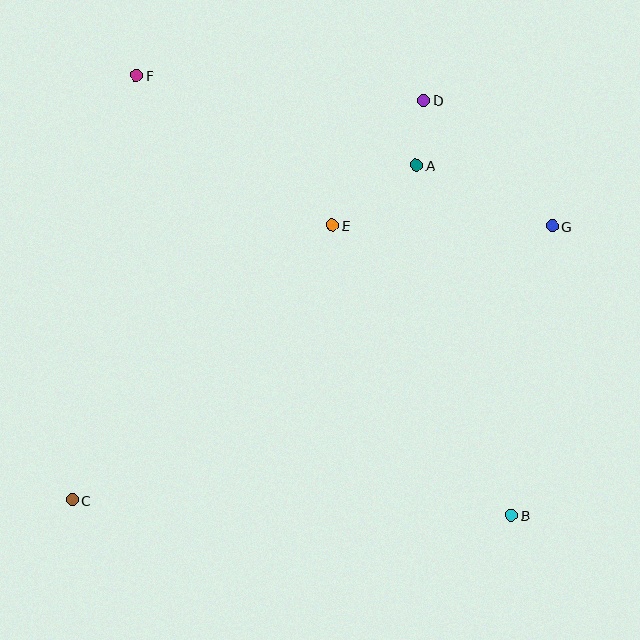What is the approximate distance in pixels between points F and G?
The distance between F and G is approximately 442 pixels.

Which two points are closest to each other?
Points A and D are closest to each other.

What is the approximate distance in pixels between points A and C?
The distance between A and C is approximately 480 pixels.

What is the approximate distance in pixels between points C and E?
The distance between C and E is approximately 379 pixels.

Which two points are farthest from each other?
Points B and F are farthest from each other.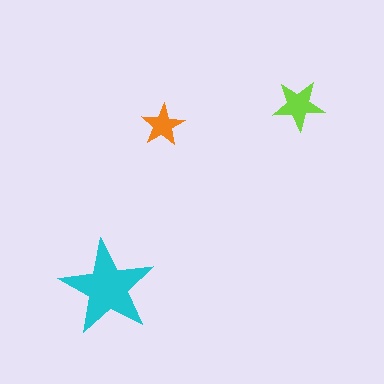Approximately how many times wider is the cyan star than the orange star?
About 2 times wider.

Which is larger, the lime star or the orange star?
The lime one.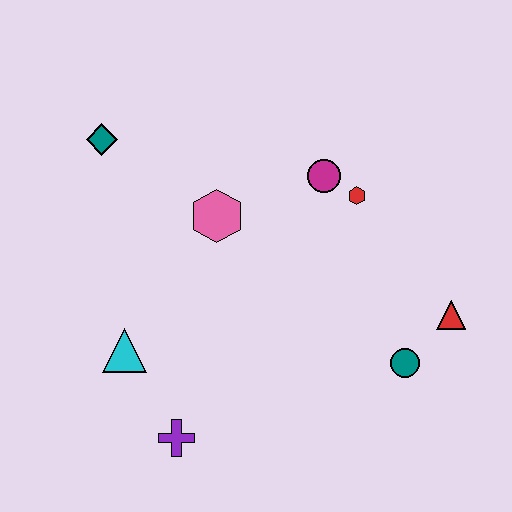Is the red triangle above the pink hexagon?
No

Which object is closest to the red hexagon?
The magenta circle is closest to the red hexagon.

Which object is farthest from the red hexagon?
The purple cross is farthest from the red hexagon.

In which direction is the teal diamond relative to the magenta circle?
The teal diamond is to the left of the magenta circle.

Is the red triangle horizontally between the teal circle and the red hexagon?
No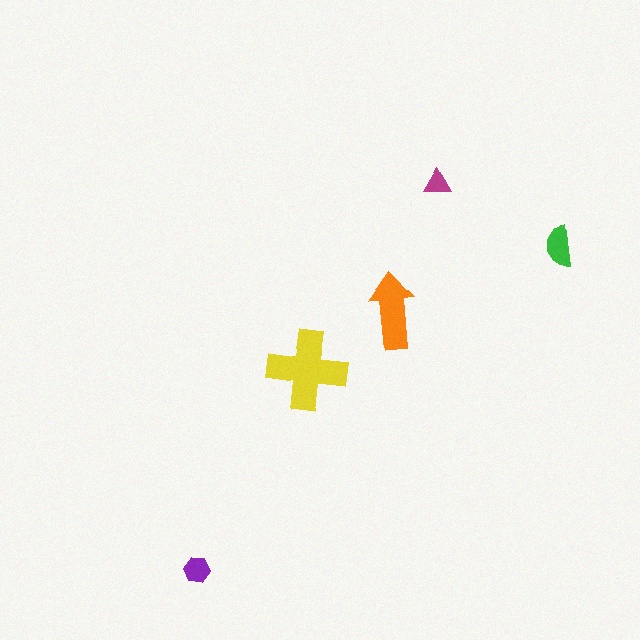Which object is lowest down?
The purple hexagon is bottommost.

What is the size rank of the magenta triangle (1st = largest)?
5th.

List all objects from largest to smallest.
The yellow cross, the orange arrow, the green semicircle, the purple hexagon, the magenta triangle.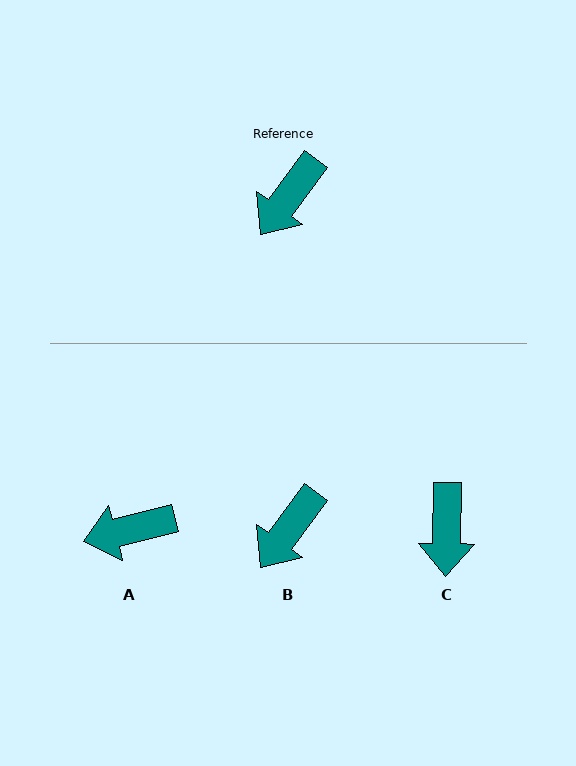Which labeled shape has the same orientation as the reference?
B.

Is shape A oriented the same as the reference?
No, it is off by about 39 degrees.